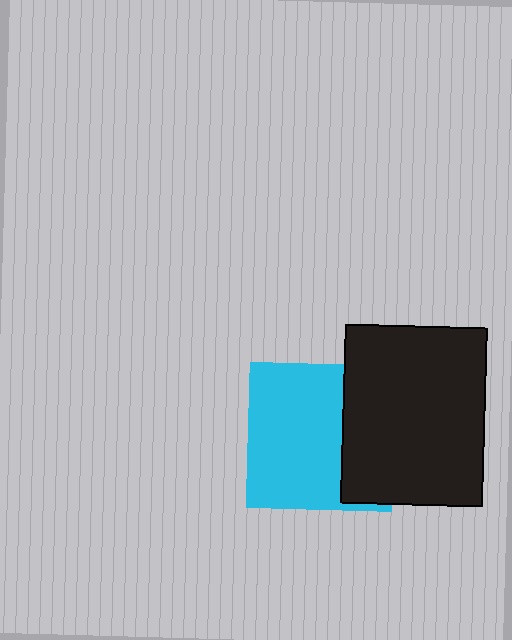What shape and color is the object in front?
The object in front is a black rectangle.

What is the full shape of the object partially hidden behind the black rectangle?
The partially hidden object is a cyan square.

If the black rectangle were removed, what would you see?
You would see the complete cyan square.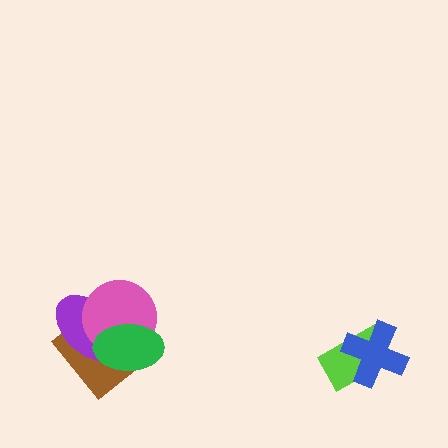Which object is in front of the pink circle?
The green ellipse is in front of the pink circle.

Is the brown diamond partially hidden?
Yes, it is partially covered by another shape.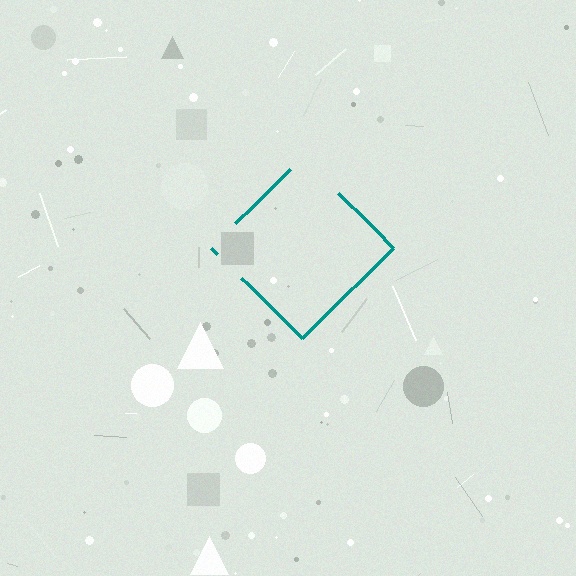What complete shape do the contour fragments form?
The contour fragments form a diamond.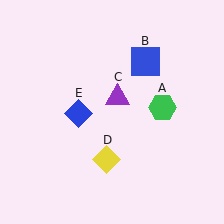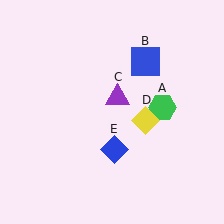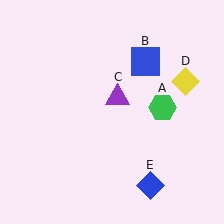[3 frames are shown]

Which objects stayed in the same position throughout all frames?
Green hexagon (object A) and blue square (object B) and purple triangle (object C) remained stationary.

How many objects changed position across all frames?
2 objects changed position: yellow diamond (object D), blue diamond (object E).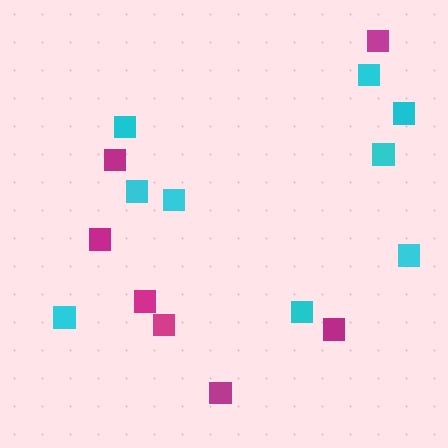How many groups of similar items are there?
There are 2 groups: one group of cyan squares (9) and one group of magenta squares (7).